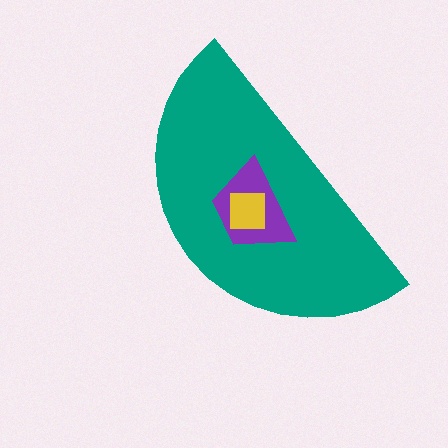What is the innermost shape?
The yellow square.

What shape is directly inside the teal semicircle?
The purple trapezoid.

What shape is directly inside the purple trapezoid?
The yellow square.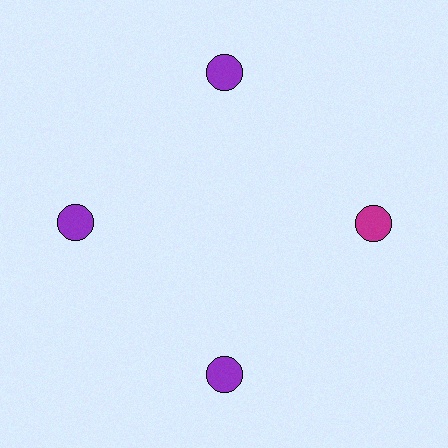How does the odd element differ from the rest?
It has a different color: magenta instead of purple.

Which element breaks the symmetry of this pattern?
The magenta circle at roughly the 3 o'clock position breaks the symmetry. All other shapes are purple circles.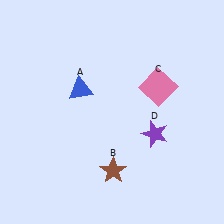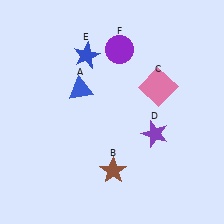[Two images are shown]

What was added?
A blue star (E), a purple circle (F) were added in Image 2.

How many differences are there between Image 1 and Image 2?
There are 2 differences between the two images.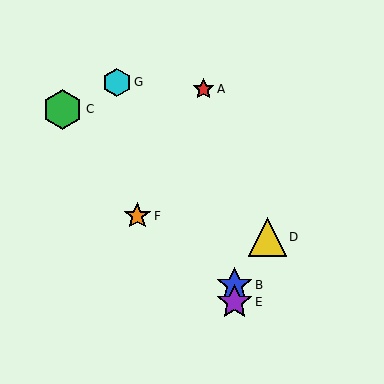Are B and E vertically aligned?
Yes, both are at x≈234.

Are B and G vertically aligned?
No, B is at x≈234 and G is at x≈117.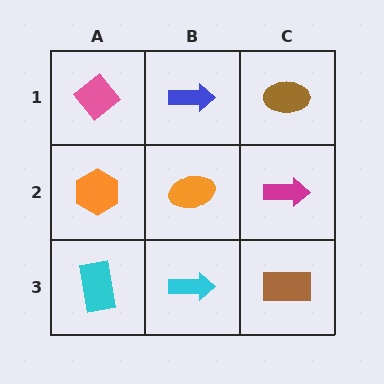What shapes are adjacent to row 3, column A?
An orange hexagon (row 2, column A), a cyan arrow (row 3, column B).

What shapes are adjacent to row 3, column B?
An orange ellipse (row 2, column B), a cyan rectangle (row 3, column A), a brown rectangle (row 3, column C).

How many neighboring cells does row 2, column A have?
3.